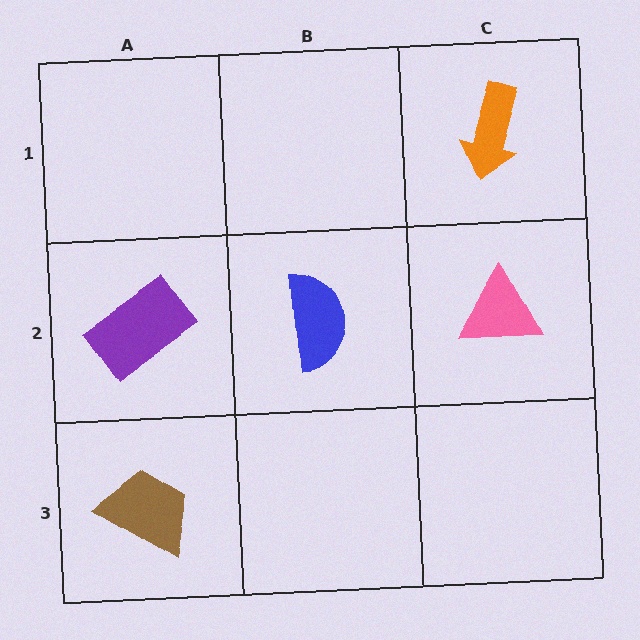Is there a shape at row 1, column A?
No, that cell is empty.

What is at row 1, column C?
An orange arrow.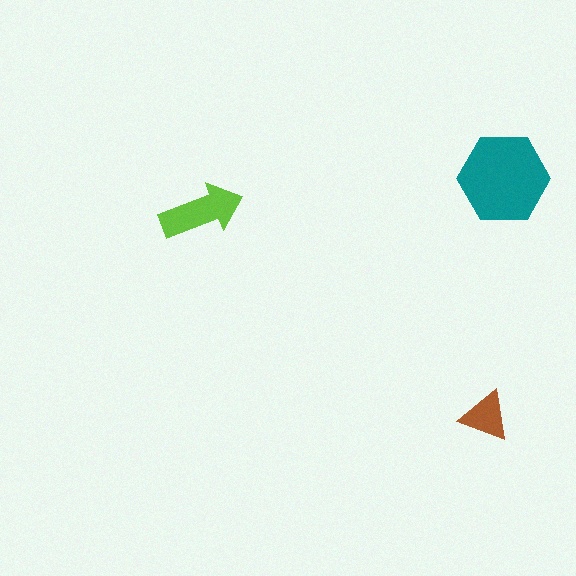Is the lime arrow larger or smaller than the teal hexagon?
Smaller.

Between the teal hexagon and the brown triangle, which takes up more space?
The teal hexagon.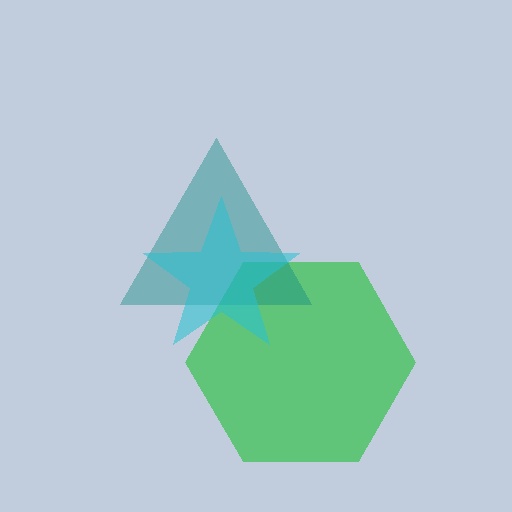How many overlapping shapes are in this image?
There are 3 overlapping shapes in the image.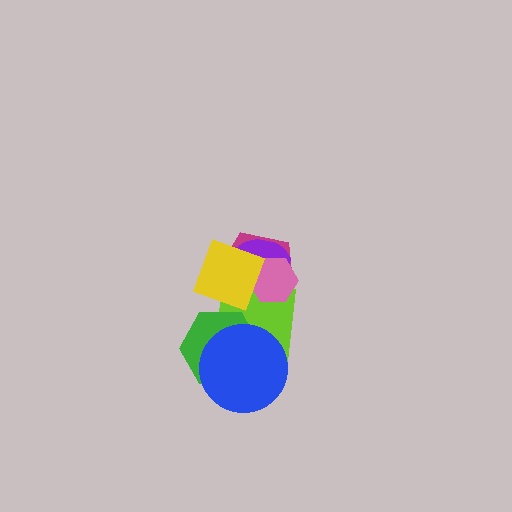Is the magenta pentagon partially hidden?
Yes, it is partially covered by another shape.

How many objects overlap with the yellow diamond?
4 objects overlap with the yellow diamond.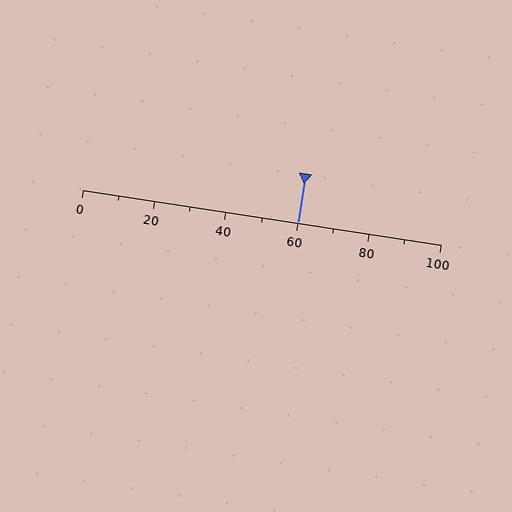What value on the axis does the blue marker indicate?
The marker indicates approximately 60.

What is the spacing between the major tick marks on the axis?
The major ticks are spaced 20 apart.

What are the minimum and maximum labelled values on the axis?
The axis runs from 0 to 100.